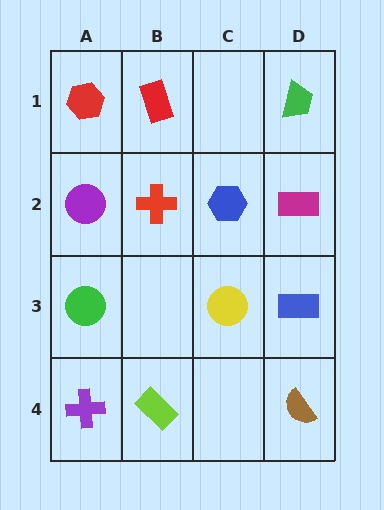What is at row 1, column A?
A red hexagon.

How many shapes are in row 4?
3 shapes.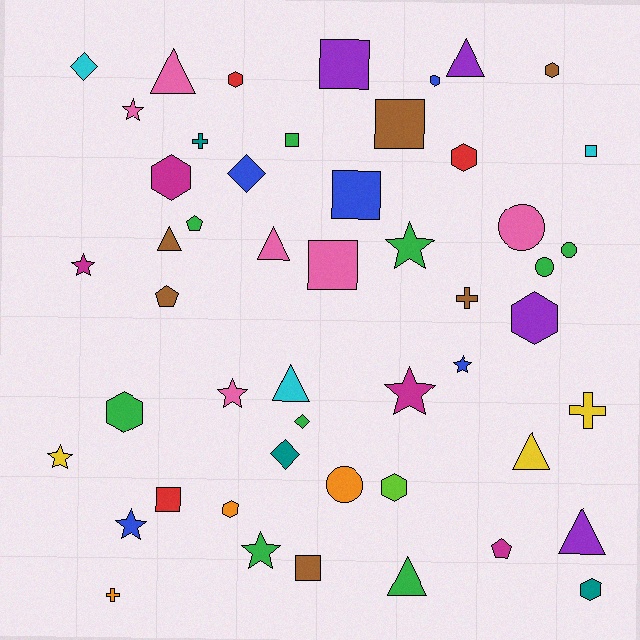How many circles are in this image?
There are 4 circles.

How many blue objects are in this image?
There are 5 blue objects.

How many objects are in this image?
There are 50 objects.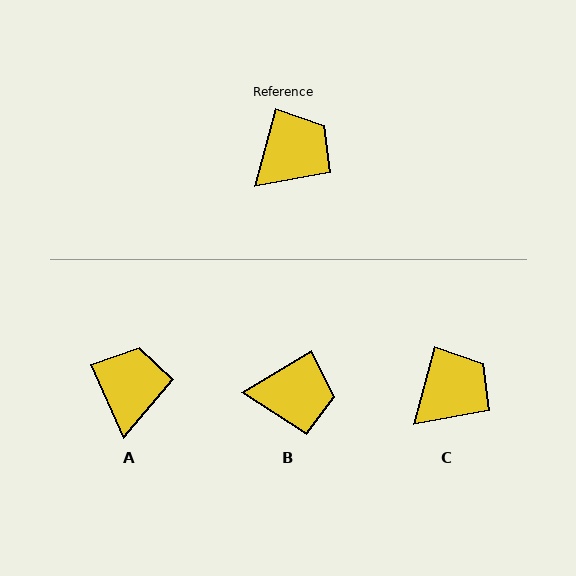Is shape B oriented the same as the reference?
No, it is off by about 44 degrees.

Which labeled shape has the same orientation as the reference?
C.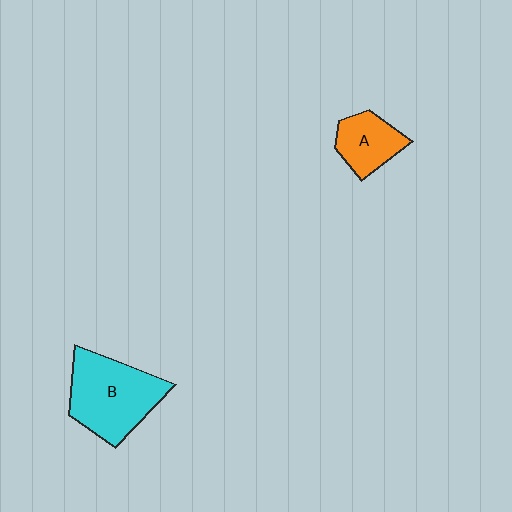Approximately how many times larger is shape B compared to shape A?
Approximately 1.9 times.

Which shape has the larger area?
Shape B (cyan).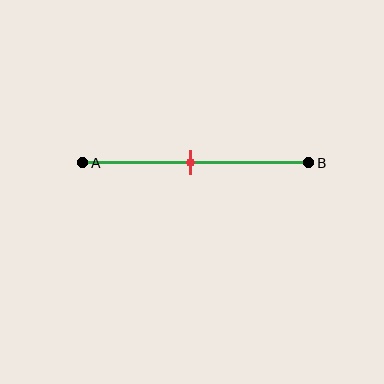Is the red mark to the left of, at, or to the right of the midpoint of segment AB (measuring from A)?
The red mark is approximately at the midpoint of segment AB.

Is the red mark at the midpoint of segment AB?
Yes, the mark is approximately at the midpoint.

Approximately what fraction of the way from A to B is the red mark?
The red mark is approximately 50% of the way from A to B.